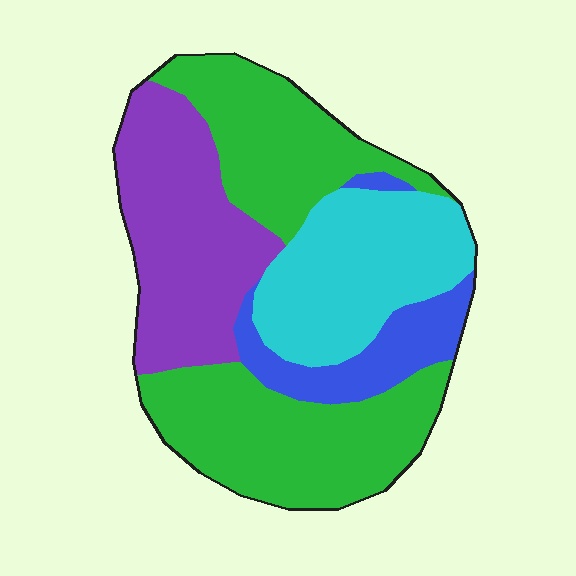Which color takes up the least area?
Blue, at roughly 10%.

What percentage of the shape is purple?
Purple covers 25% of the shape.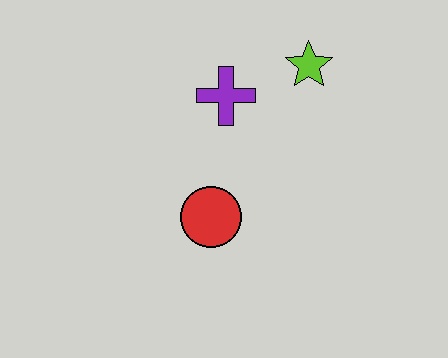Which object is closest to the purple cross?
The lime star is closest to the purple cross.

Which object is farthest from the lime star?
The red circle is farthest from the lime star.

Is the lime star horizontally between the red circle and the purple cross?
No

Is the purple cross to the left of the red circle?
No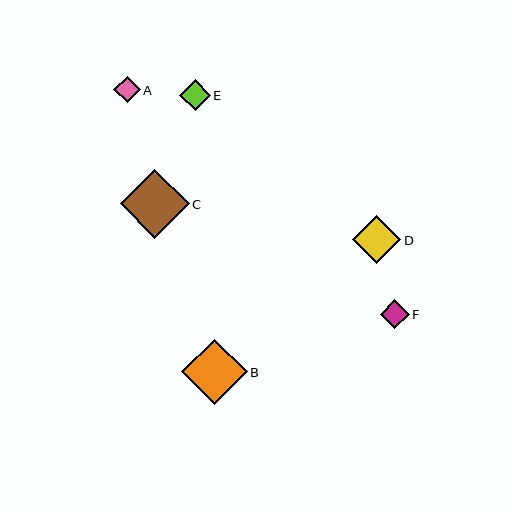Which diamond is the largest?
Diamond C is the largest with a size of approximately 69 pixels.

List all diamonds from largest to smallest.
From largest to smallest: C, B, D, E, F, A.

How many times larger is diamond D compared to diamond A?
Diamond D is approximately 1.8 times the size of diamond A.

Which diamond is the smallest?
Diamond A is the smallest with a size of approximately 26 pixels.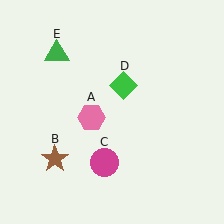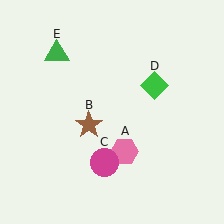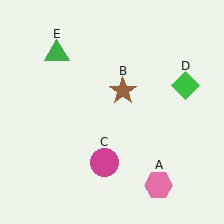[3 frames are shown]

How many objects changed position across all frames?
3 objects changed position: pink hexagon (object A), brown star (object B), green diamond (object D).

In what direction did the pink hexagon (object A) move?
The pink hexagon (object A) moved down and to the right.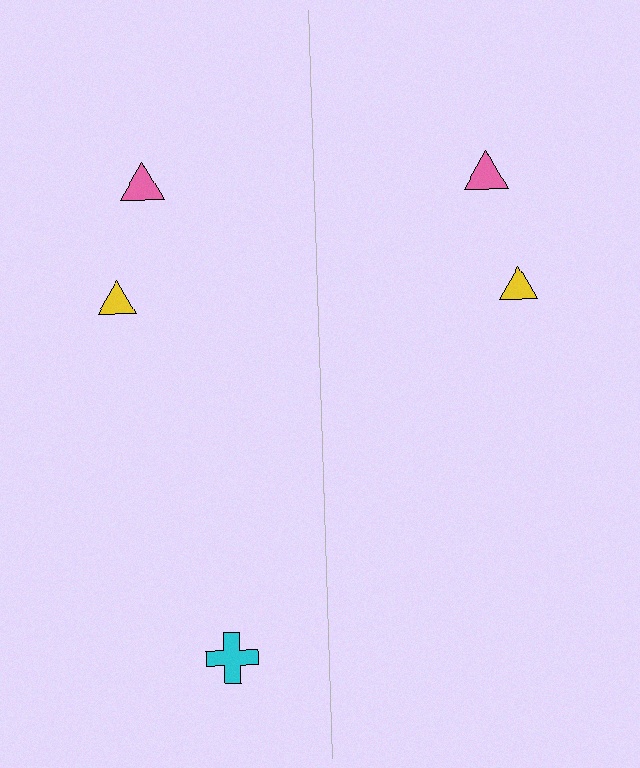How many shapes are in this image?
There are 5 shapes in this image.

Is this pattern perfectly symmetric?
No, the pattern is not perfectly symmetric. A cyan cross is missing from the right side.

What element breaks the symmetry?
A cyan cross is missing from the right side.